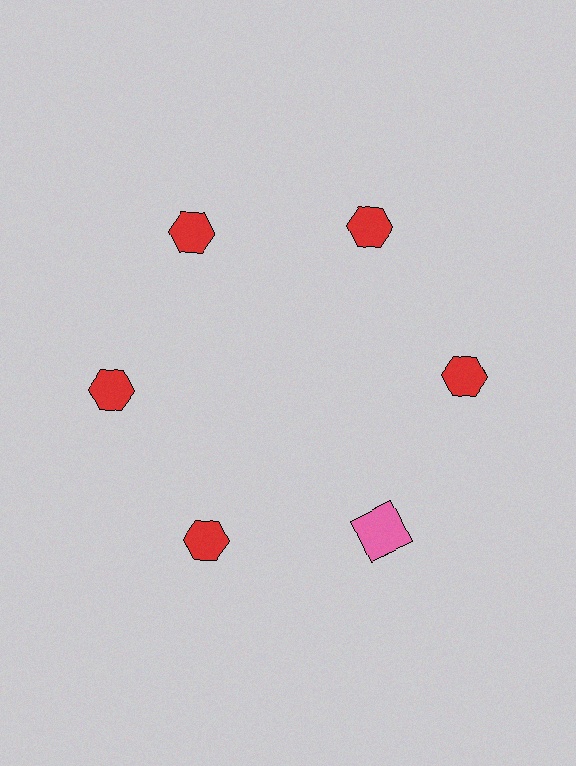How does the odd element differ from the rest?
It differs in both color (pink instead of red) and shape (square instead of hexagon).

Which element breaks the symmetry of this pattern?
The pink square at roughly the 5 o'clock position breaks the symmetry. All other shapes are red hexagons.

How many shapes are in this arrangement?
There are 6 shapes arranged in a ring pattern.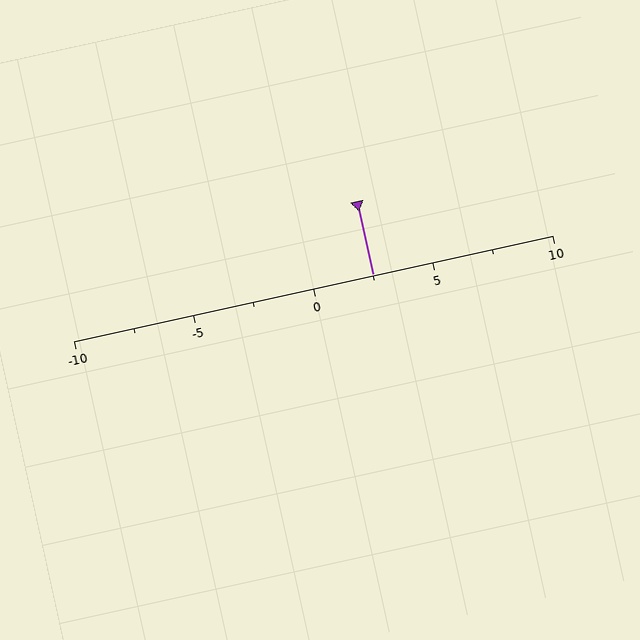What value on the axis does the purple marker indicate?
The marker indicates approximately 2.5.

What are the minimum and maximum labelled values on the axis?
The axis runs from -10 to 10.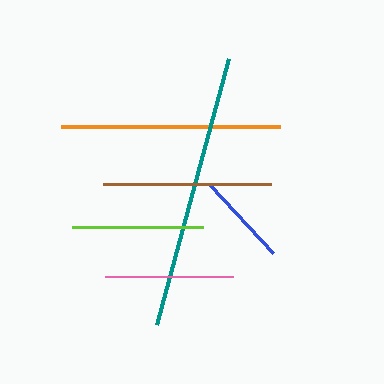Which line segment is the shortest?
The blue line is the shortest at approximately 93 pixels.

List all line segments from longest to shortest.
From longest to shortest: teal, orange, brown, lime, pink, blue.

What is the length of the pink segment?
The pink segment is approximately 129 pixels long.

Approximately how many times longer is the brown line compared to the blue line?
The brown line is approximately 1.8 times the length of the blue line.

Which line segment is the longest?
The teal line is the longest at approximately 276 pixels.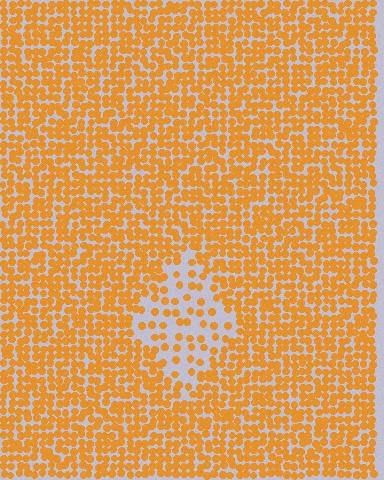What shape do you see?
I see a diamond.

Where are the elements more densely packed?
The elements are more densely packed outside the diamond boundary.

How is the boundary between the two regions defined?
The boundary is defined by a change in element density (approximately 2.4x ratio). All elements are the same color, size, and shape.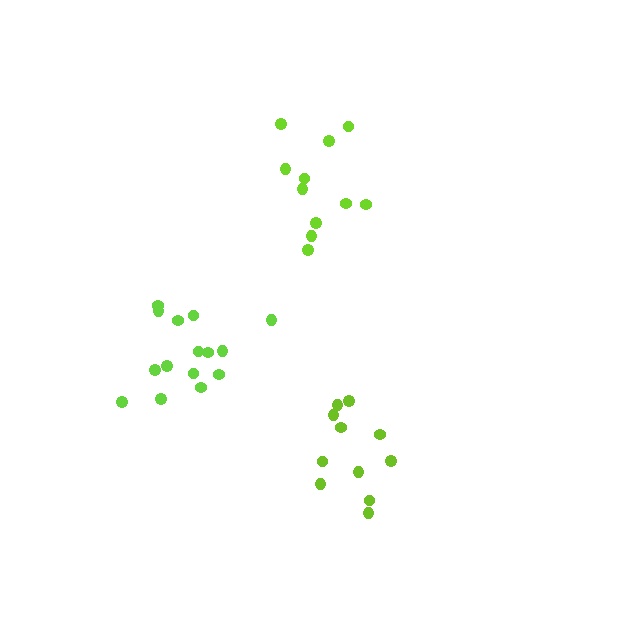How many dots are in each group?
Group 1: 11 dots, Group 2: 15 dots, Group 3: 11 dots (37 total).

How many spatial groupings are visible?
There are 3 spatial groupings.